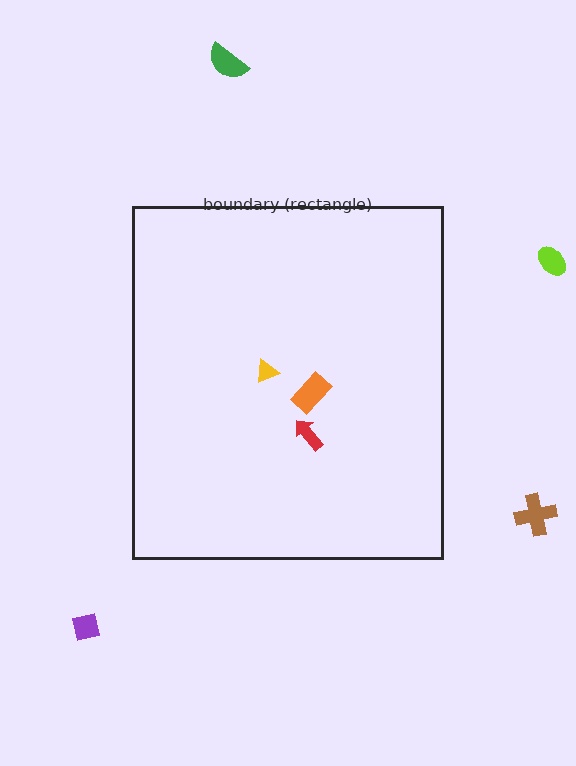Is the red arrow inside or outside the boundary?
Inside.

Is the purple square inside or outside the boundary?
Outside.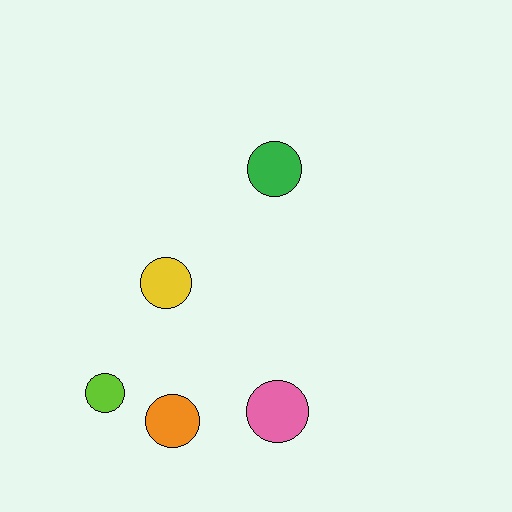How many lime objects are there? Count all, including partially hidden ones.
There is 1 lime object.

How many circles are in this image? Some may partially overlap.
There are 5 circles.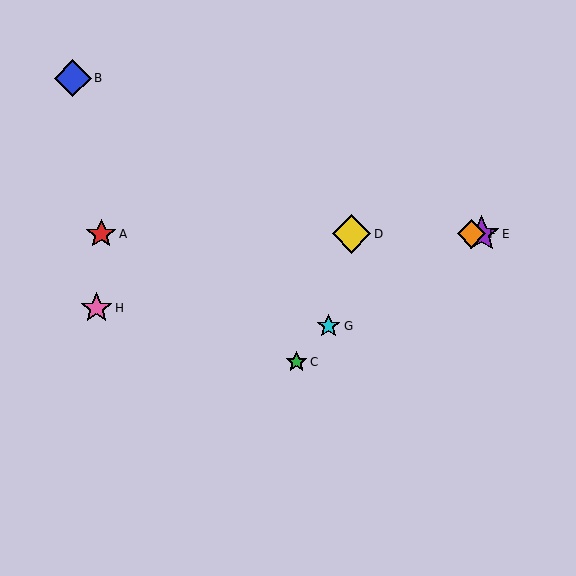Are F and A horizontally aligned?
Yes, both are at y≈234.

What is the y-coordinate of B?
Object B is at y≈78.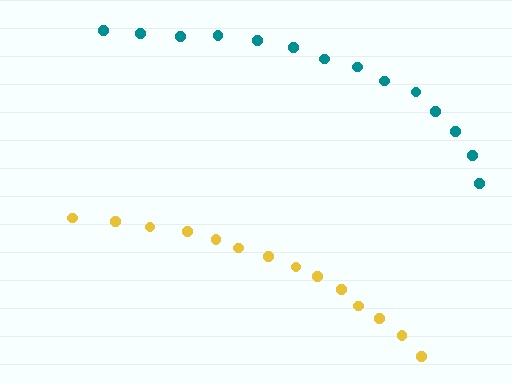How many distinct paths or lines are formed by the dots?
There are 2 distinct paths.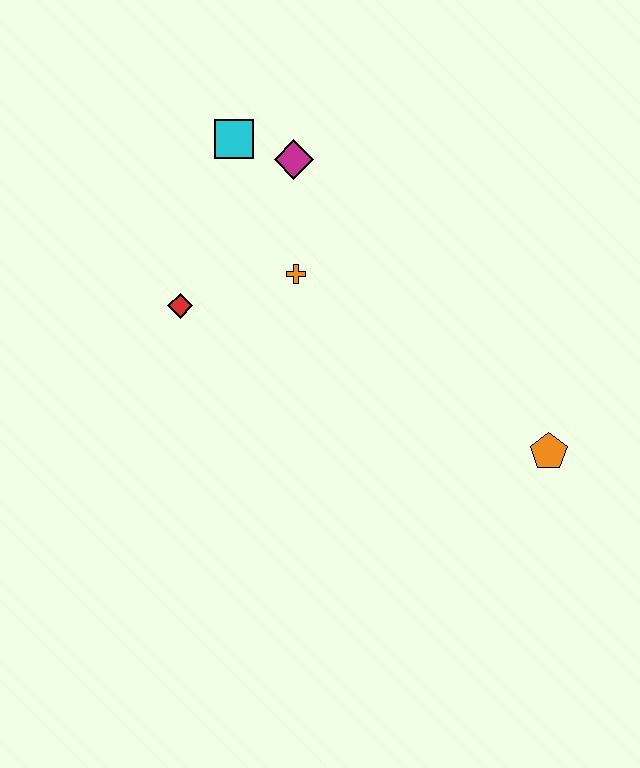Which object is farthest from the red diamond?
The orange pentagon is farthest from the red diamond.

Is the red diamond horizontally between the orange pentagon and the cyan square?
No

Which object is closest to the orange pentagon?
The orange cross is closest to the orange pentagon.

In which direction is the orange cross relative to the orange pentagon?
The orange cross is to the left of the orange pentagon.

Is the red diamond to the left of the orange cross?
Yes